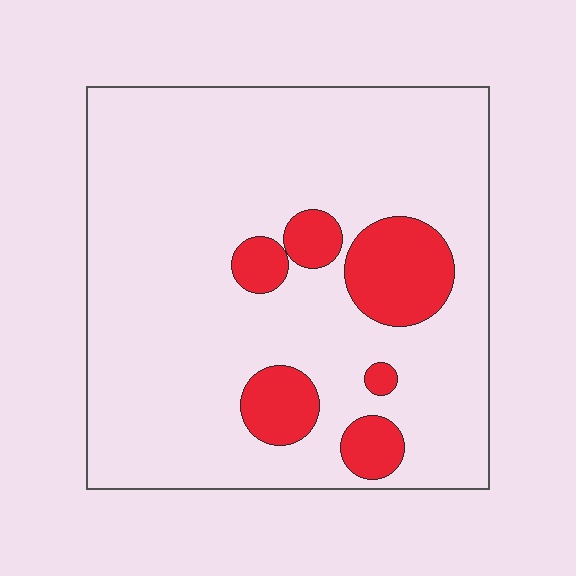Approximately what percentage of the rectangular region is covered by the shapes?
Approximately 15%.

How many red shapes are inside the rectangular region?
6.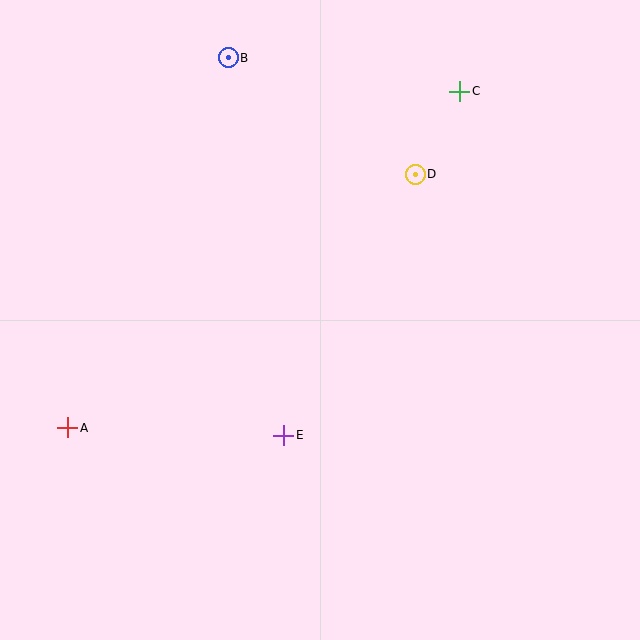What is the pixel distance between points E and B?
The distance between E and B is 381 pixels.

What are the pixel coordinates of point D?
Point D is at (415, 174).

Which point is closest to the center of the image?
Point E at (284, 435) is closest to the center.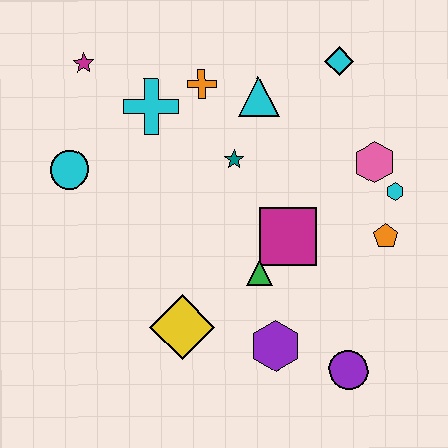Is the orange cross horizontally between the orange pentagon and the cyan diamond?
No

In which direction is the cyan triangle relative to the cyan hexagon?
The cyan triangle is to the left of the cyan hexagon.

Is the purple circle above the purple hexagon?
No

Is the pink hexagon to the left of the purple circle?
No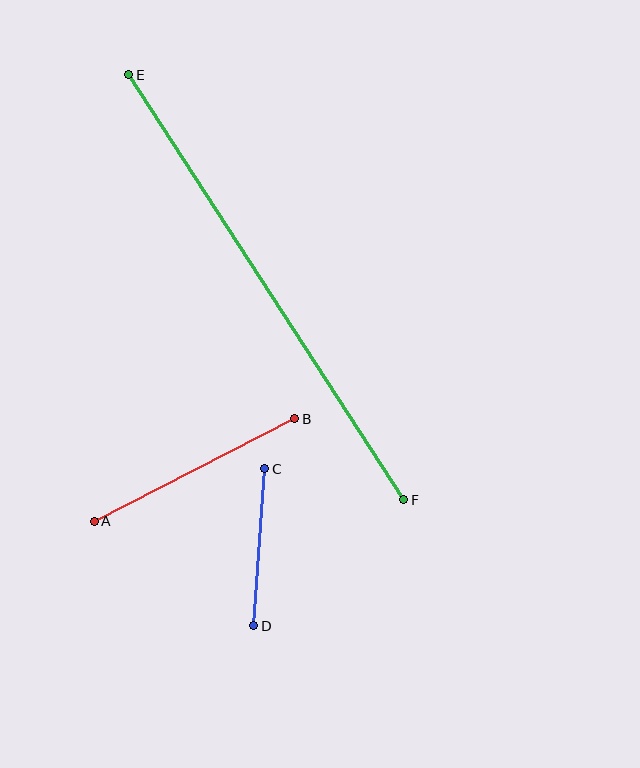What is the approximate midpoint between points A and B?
The midpoint is at approximately (195, 470) pixels.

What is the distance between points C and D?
The distance is approximately 157 pixels.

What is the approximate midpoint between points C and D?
The midpoint is at approximately (259, 547) pixels.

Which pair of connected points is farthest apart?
Points E and F are farthest apart.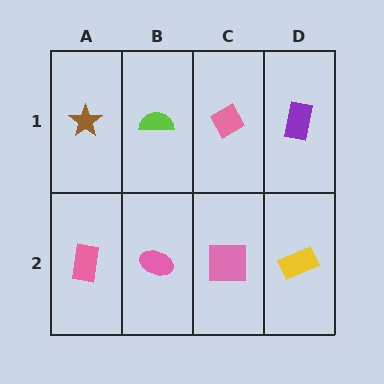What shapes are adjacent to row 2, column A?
A brown star (row 1, column A), a pink ellipse (row 2, column B).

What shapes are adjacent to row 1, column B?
A pink ellipse (row 2, column B), a brown star (row 1, column A), a pink diamond (row 1, column C).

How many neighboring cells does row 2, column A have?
2.